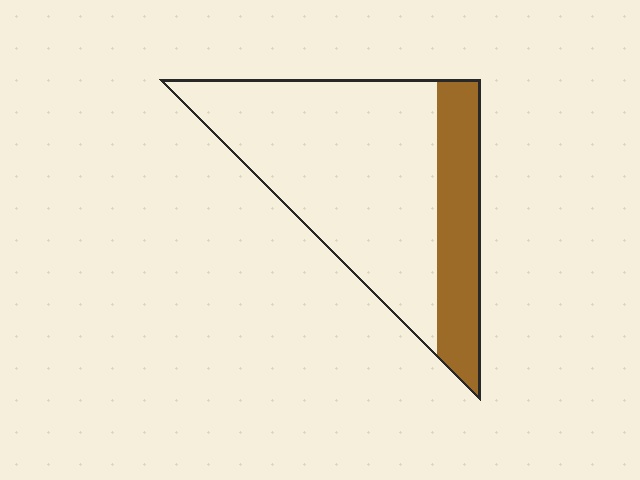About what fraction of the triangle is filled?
About one quarter (1/4).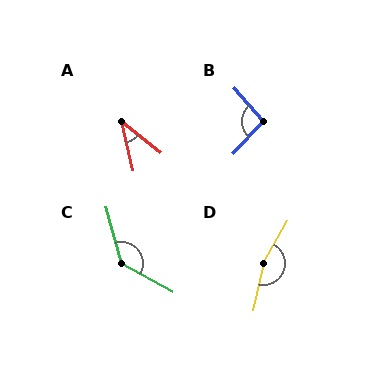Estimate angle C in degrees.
Approximately 135 degrees.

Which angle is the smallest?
A, at approximately 38 degrees.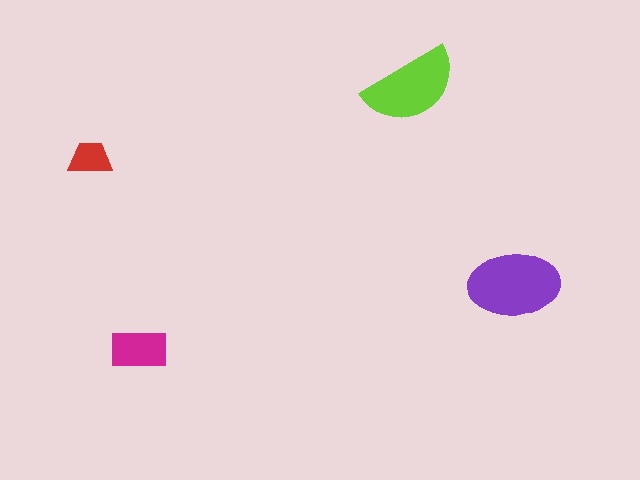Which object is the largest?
The purple ellipse.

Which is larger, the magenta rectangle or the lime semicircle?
The lime semicircle.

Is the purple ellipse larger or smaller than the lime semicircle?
Larger.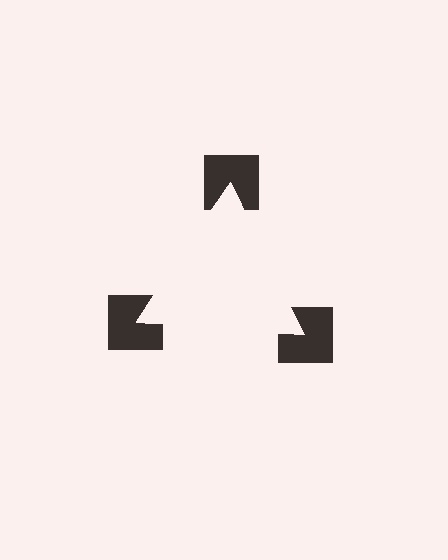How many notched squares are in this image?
There are 3 — one at each vertex of the illusory triangle.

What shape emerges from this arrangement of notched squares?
An illusory triangle — its edges are inferred from the aligned wedge cuts in the notched squares, not physically drawn.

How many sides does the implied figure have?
3 sides.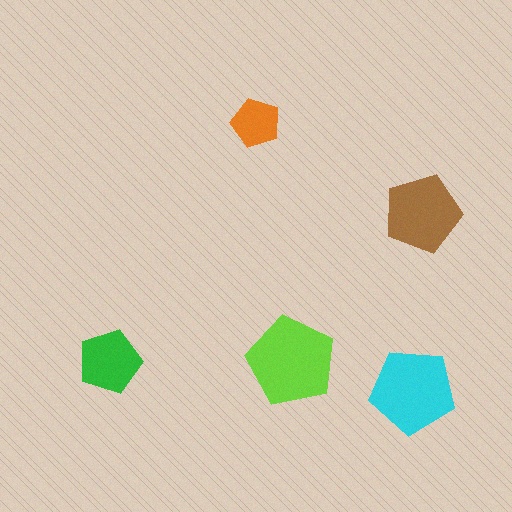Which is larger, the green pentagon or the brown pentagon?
The brown one.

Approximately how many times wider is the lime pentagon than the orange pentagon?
About 2 times wider.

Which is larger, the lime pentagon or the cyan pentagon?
The lime one.